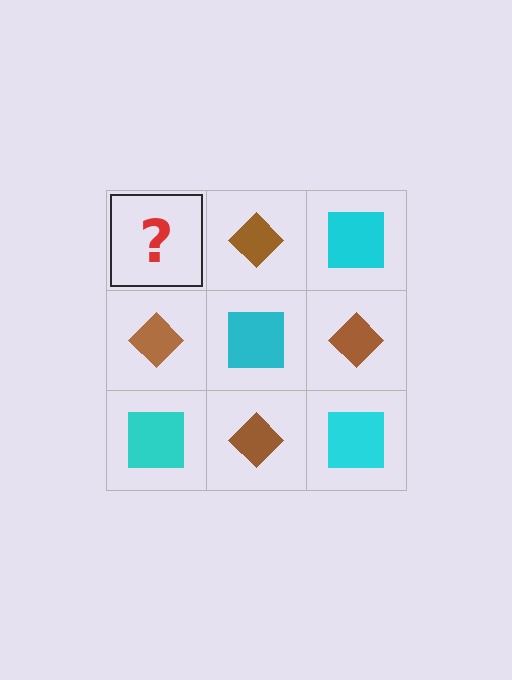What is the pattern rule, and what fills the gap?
The rule is that it alternates cyan square and brown diamond in a checkerboard pattern. The gap should be filled with a cyan square.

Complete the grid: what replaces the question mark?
The question mark should be replaced with a cyan square.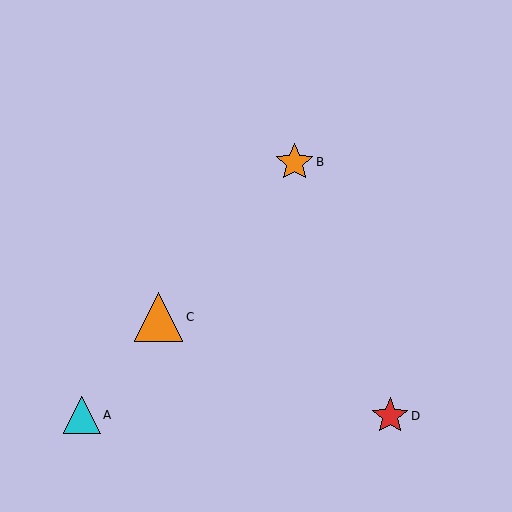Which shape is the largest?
The orange triangle (labeled C) is the largest.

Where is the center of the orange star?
The center of the orange star is at (294, 163).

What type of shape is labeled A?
Shape A is a cyan triangle.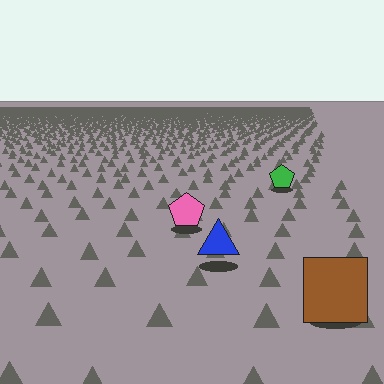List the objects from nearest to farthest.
From nearest to farthest: the brown square, the blue triangle, the pink pentagon, the green pentagon.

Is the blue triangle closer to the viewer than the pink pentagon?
Yes. The blue triangle is closer — you can tell from the texture gradient: the ground texture is coarser near it.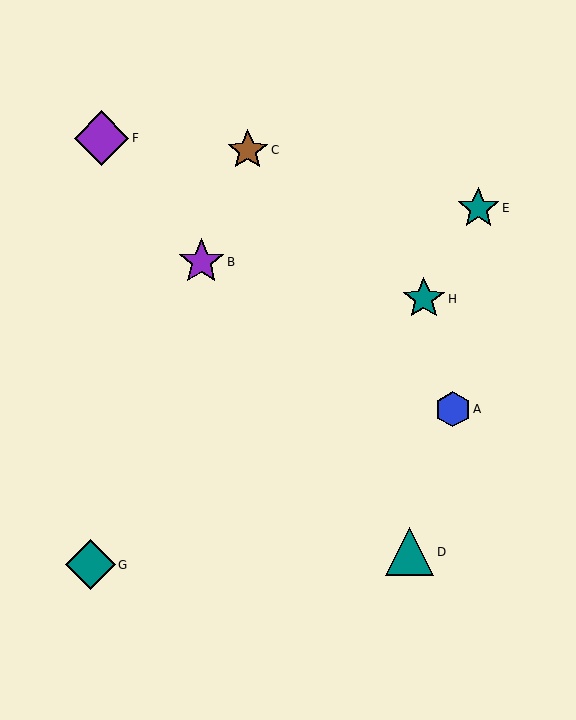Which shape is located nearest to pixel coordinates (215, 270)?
The purple star (labeled B) at (201, 262) is nearest to that location.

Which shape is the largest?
The purple diamond (labeled F) is the largest.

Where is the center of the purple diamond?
The center of the purple diamond is at (101, 138).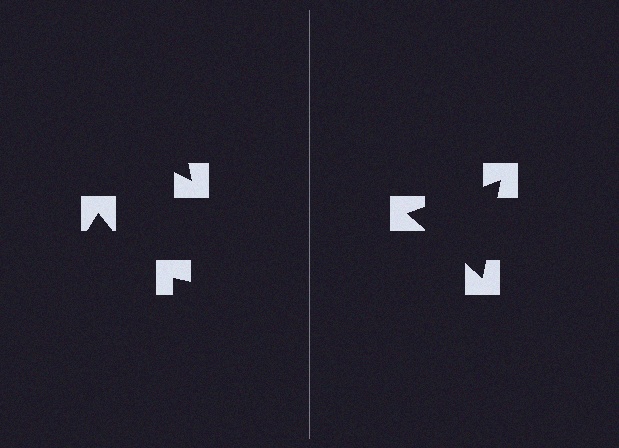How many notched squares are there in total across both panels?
6 — 3 on each side.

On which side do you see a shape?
An illusory triangle appears on the right side. On the left side the wedge cuts are rotated, so no coherent shape forms.